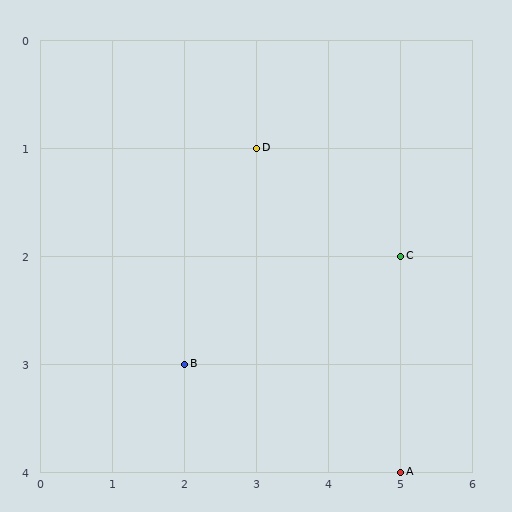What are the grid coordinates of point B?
Point B is at grid coordinates (2, 3).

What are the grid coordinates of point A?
Point A is at grid coordinates (5, 4).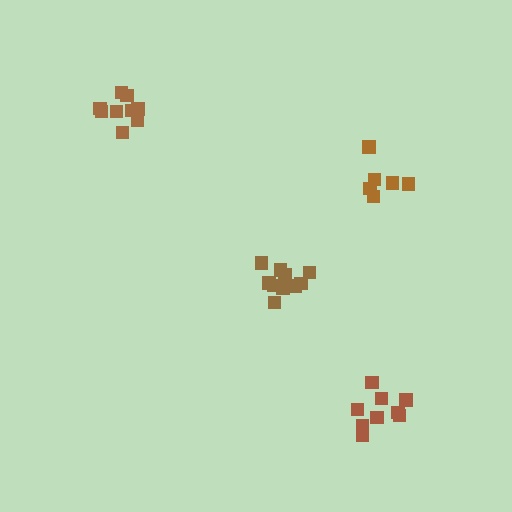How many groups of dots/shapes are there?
There are 4 groups.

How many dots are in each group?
Group 1: 10 dots, Group 2: 9 dots, Group 3: 9 dots, Group 4: 6 dots (34 total).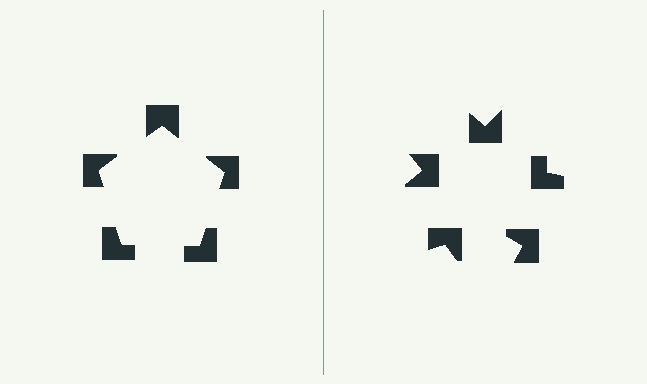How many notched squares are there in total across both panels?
10 — 5 on each side.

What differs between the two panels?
The notched squares are positioned identically on both sides; only the wedge orientations differ. On the left they align to a pentagon; on the right they are misaligned.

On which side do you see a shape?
An illusory pentagon appears on the left side. On the right side the wedge cuts are rotated, so no coherent shape forms.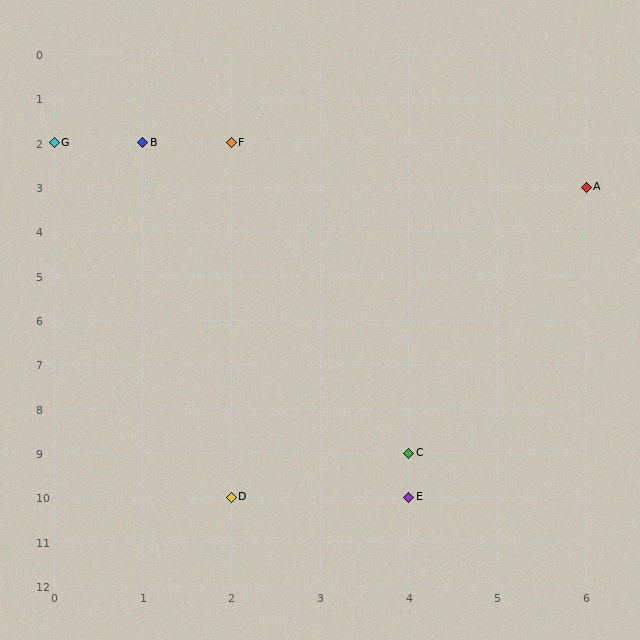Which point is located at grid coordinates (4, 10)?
Point E is at (4, 10).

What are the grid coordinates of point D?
Point D is at grid coordinates (2, 10).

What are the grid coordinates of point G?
Point G is at grid coordinates (0, 2).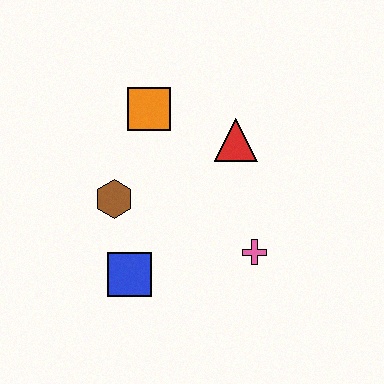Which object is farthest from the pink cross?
The orange square is farthest from the pink cross.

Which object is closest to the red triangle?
The orange square is closest to the red triangle.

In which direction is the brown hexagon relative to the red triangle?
The brown hexagon is to the left of the red triangle.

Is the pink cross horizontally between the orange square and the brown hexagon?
No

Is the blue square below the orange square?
Yes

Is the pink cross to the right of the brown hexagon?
Yes